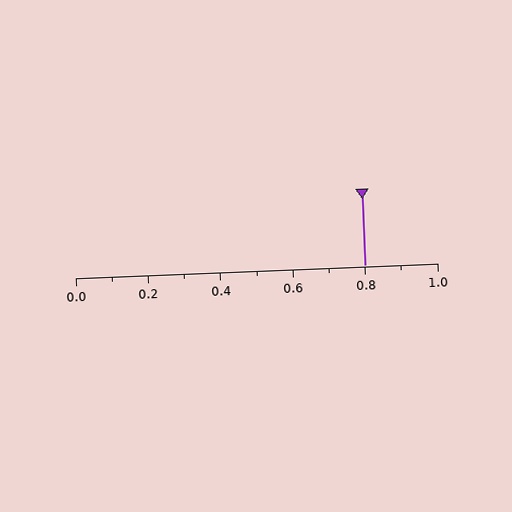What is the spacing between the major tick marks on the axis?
The major ticks are spaced 0.2 apart.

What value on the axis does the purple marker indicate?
The marker indicates approximately 0.8.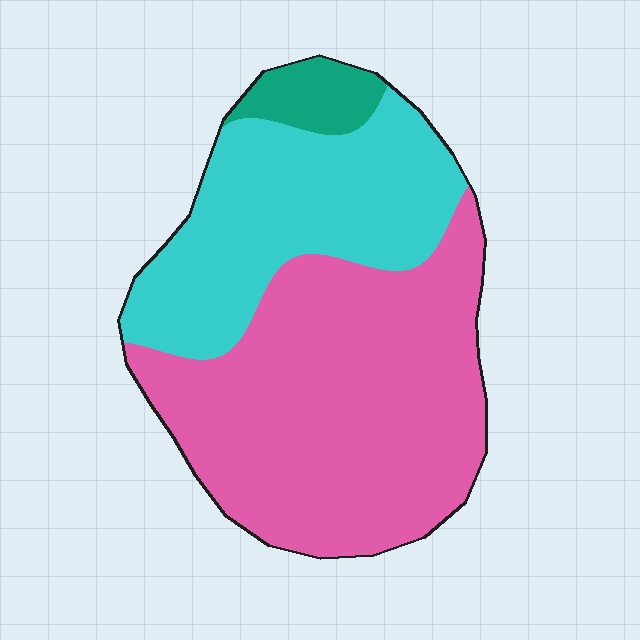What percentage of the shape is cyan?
Cyan covers roughly 35% of the shape.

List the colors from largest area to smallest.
From largest to smallest: pink, cyan, teal.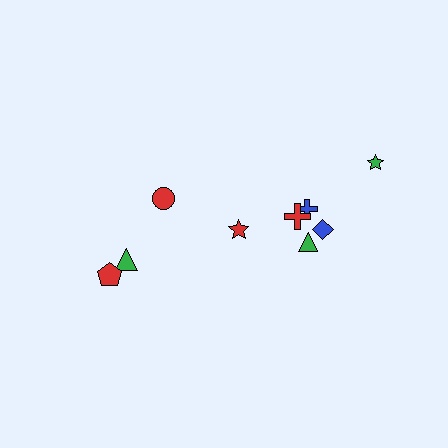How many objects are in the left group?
There are 3 objects.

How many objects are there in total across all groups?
There are 9 objects.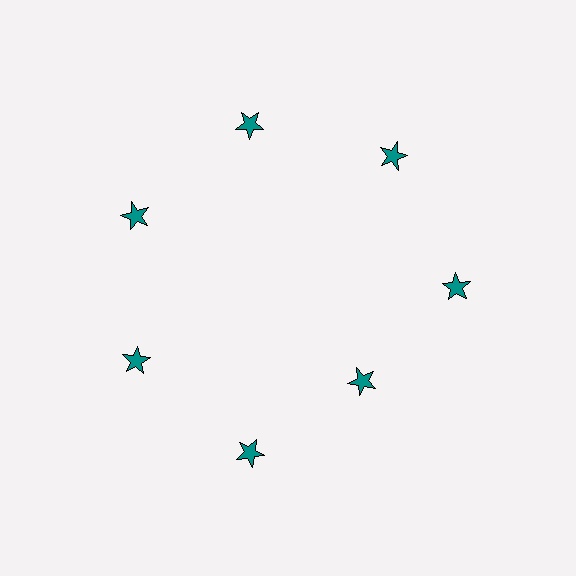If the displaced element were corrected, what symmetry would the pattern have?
It would have 7-fold rotational symmetry — the pattern would map onto itself every 51 degrees.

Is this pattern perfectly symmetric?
No. The 7 teal stars are arranged in a ring, but one element near the 5 o'clock position is pulled inward toward the center, breaking the 7-fold rotational symmetry.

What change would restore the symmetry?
The symmetry would be restored by moving it outward, back onto the ring so that all 7 stars sit at equal angles and equal distance from the center.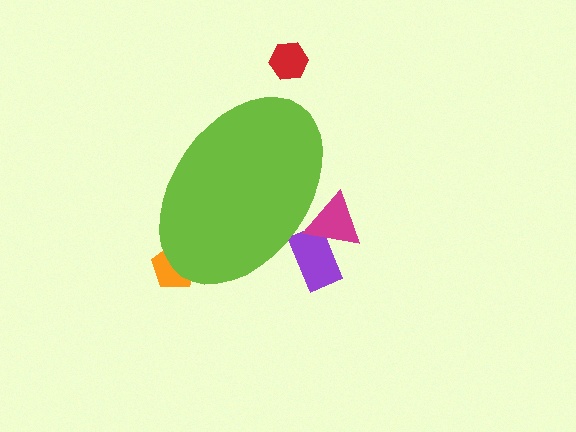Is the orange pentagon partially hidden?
Yes, the orange pentagon is partially hidden behind the lime ellipse.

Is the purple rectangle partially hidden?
Yes, the purple rectangle is partially hidden behind the lime ellipse.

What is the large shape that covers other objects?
A lime ellipse.